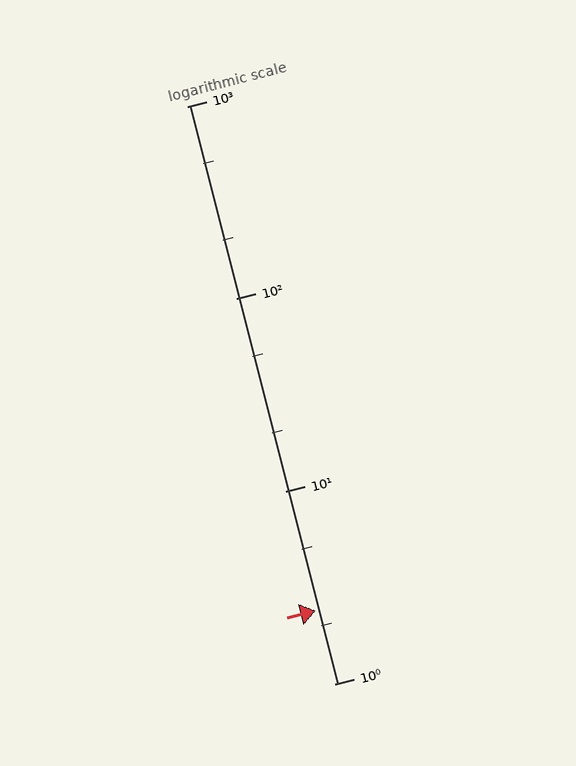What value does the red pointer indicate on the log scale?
The pointer indicates approximately 2.4.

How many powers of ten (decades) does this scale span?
The scale spans 3 decades, from 1 to 1000.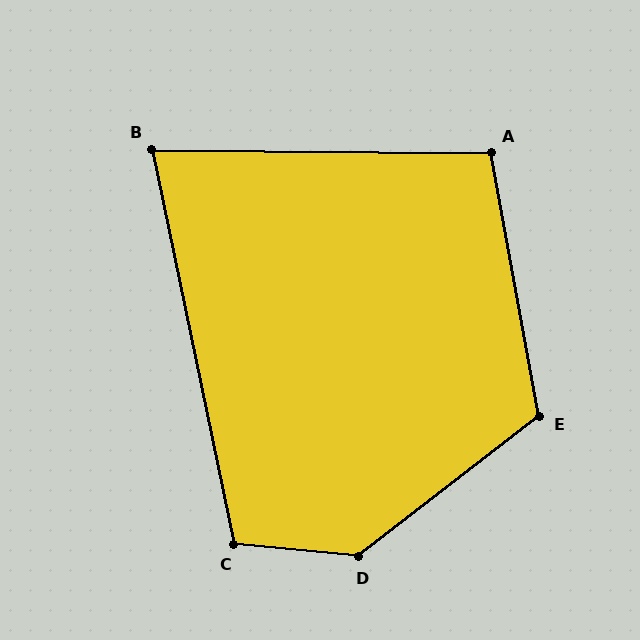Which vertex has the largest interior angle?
D, at approximately 136 degrees.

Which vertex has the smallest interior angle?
B, at approximately 78 degrees.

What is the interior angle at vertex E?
Approximately 117 degrees (obtuse).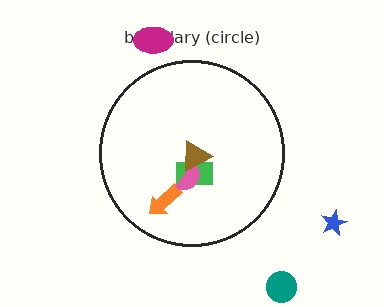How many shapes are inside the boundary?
4 inside, 3 outside.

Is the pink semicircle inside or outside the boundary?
Inside.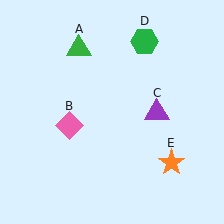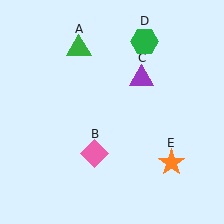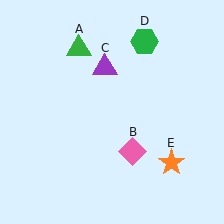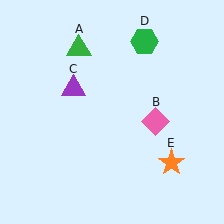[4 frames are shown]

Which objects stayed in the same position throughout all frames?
Green triangle (object A) and green hexagon (object D) and orange star (object E) remained stationary.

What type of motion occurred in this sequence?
The pink diamond (object B), purple triangle (object C) rotated counterclockwise around the center of the scene.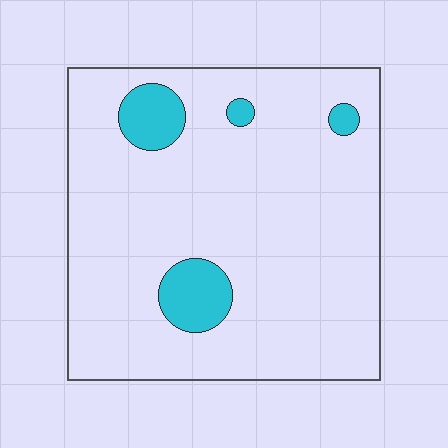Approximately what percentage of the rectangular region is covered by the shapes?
Approximately 10%.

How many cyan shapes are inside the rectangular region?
4.